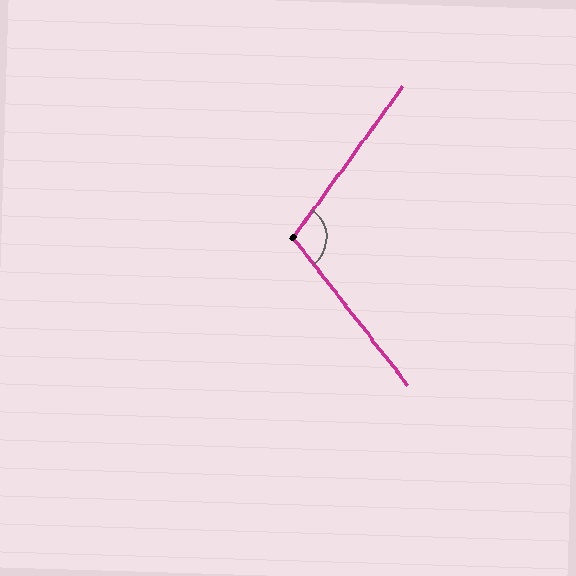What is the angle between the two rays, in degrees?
Approximately 106 degrees.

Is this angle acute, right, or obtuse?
It is obtuse.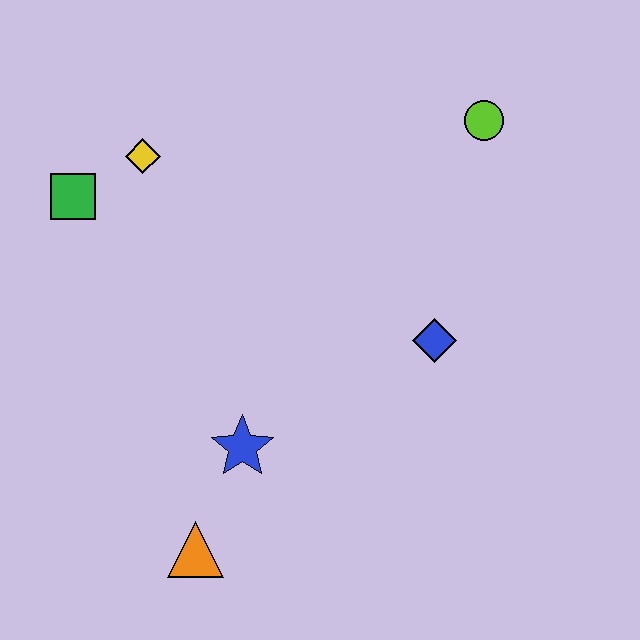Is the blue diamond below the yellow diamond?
Yes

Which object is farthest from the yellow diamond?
The orange triangle is farthest from the yellow diamond.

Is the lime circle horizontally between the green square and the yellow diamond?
No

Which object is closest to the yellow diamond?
The green square is closest to the yellow diamond.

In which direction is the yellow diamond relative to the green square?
The yellow diamond is to the right of the green square.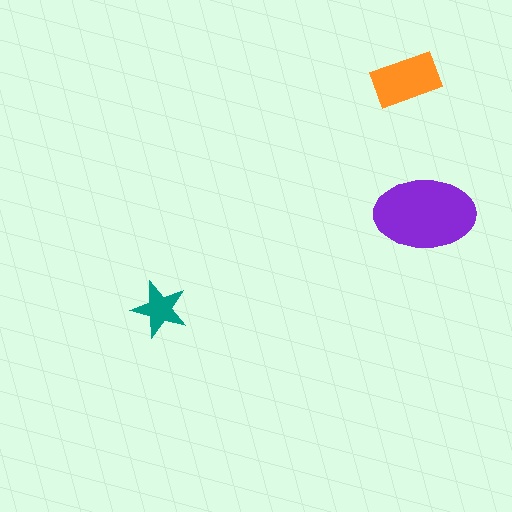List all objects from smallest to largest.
The teal star, the orange rectangle, the purple ellipse.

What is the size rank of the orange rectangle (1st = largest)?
2nd.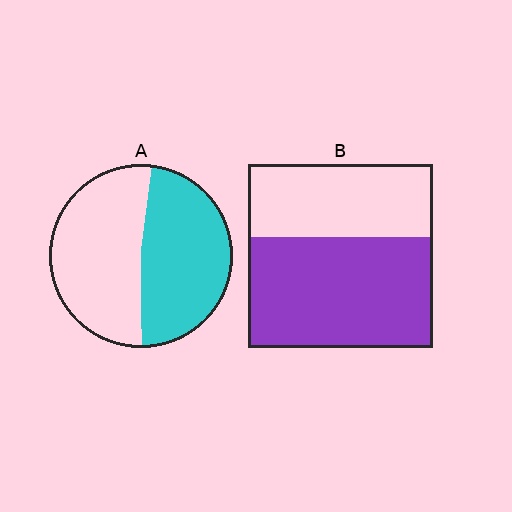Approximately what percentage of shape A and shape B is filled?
A is approximately 50% and B is approximately 60%.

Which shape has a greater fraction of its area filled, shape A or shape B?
Shape B.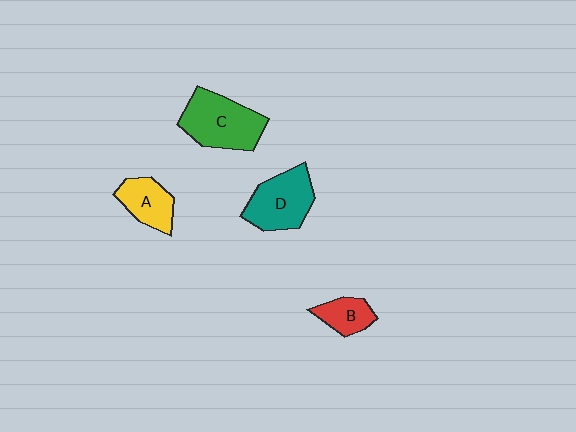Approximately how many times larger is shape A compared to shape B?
Approximately 1.3 times.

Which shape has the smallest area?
Shape B (red).